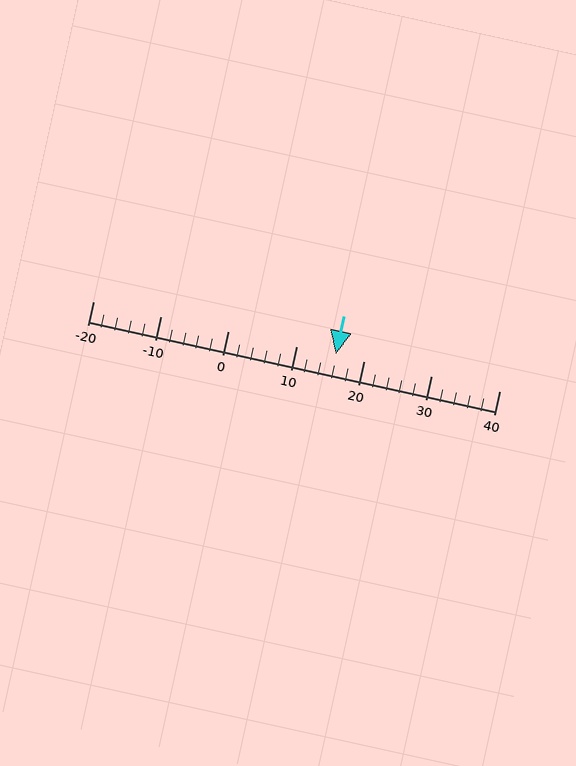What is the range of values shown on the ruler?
The ruler shows values from -20 to 40.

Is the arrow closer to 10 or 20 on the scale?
The arrow is closer to 20.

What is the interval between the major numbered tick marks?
The major tick marks are spaced 10 units apart.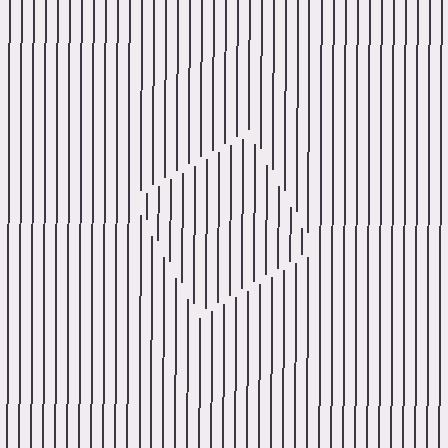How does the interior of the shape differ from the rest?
The interior of the shape contains the same grating, shifted by half a period — the contour is defined by the phase discontinuity where line-ends from the inner and outer gratings abut.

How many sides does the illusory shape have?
4 sides — the line-ends trace a square.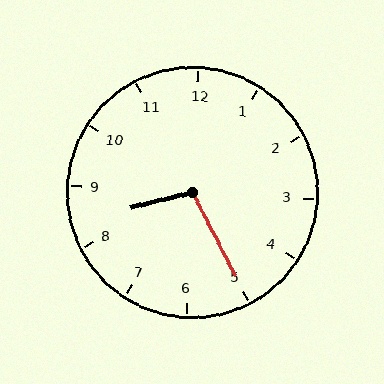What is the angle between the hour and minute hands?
Approximately 102 degrees.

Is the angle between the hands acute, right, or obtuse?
It is obtuse.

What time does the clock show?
8:25.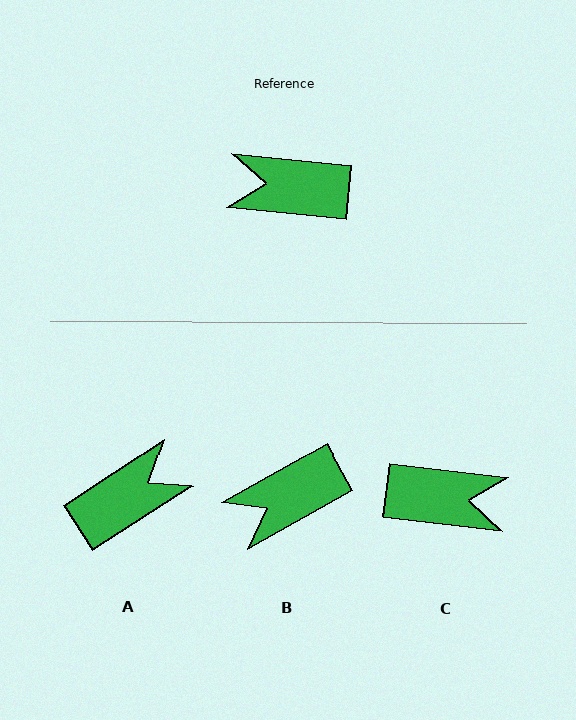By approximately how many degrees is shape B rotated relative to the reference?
Approximately 35 degrees counter-clockwise.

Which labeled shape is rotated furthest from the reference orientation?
C, about 179 degrees away.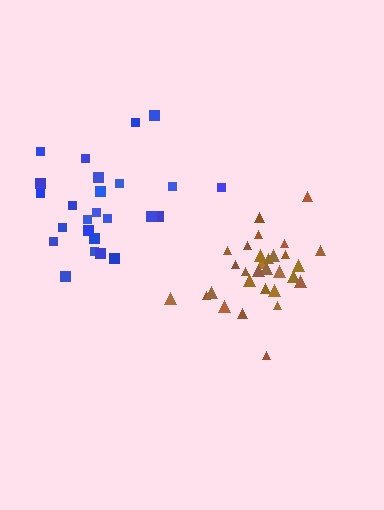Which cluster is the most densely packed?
Brown.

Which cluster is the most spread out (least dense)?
Blue.